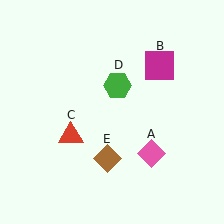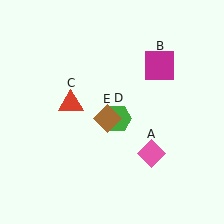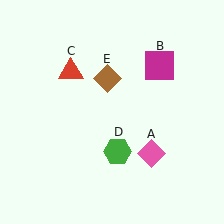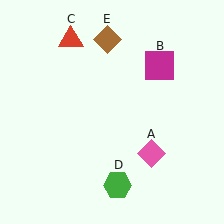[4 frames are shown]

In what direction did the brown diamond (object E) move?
The brown diamond (object E) moved up.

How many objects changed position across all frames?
3 objects changed position: red triangle (object C), green hexagon (object D), brown diamond (object E).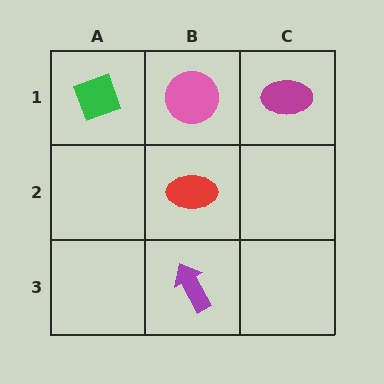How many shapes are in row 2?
1 shape.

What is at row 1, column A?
A green diamond.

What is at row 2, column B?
A red ellipse.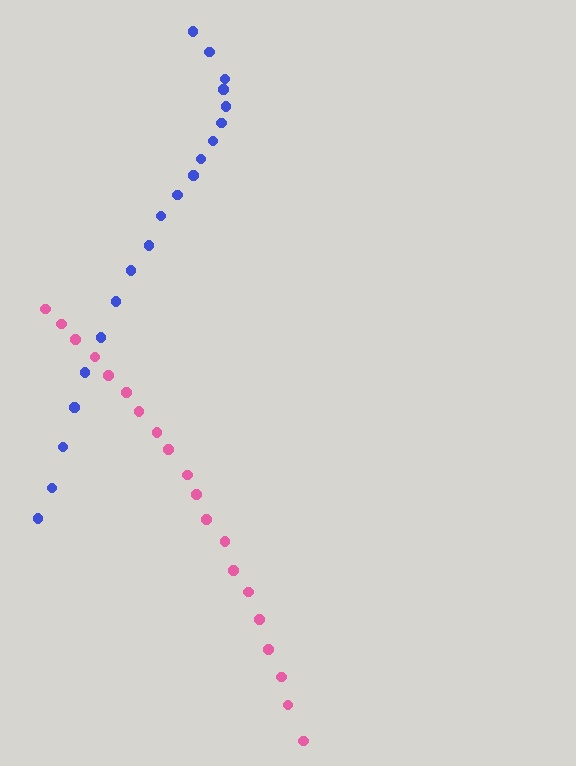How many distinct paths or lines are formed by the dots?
There are 2 distinct paths.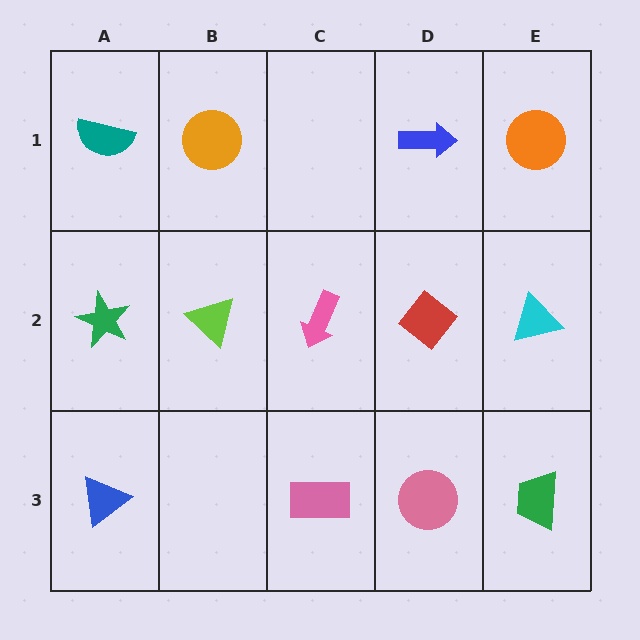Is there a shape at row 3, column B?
No, that cell is empty.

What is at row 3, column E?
A green trapezoid.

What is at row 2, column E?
A cyan triangle.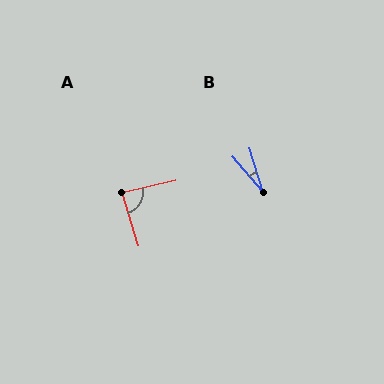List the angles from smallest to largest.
B (24°), A (86°).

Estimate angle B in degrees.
Approximately 24 degrees.